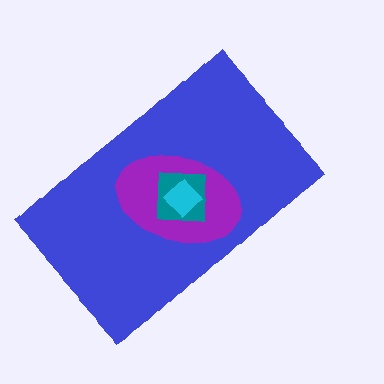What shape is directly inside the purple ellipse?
The teal square.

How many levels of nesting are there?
4.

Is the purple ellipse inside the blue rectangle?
Yes.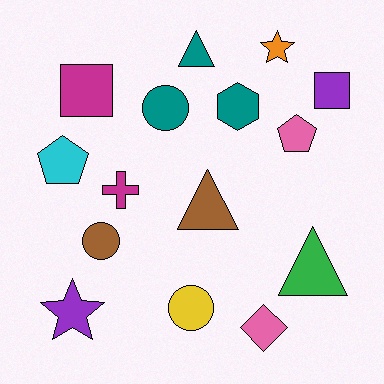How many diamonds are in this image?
There is 1 diamond.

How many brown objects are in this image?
There are 2 brown objects.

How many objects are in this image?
There are 15 objects.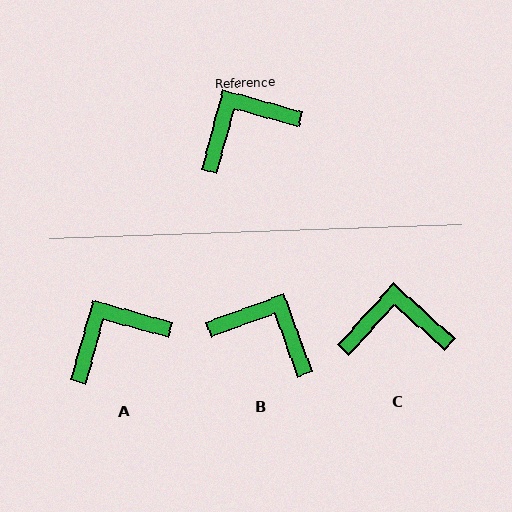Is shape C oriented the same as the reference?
No, it is off by about 27 degrees.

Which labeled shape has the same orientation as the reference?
A.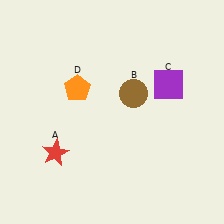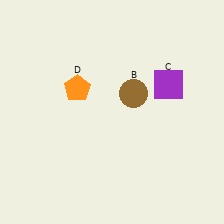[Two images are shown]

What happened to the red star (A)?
The red star (A) was removed in Image 2. It was in the bottom-left area of Image 1.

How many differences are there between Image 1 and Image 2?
There is 1 difference between the two images.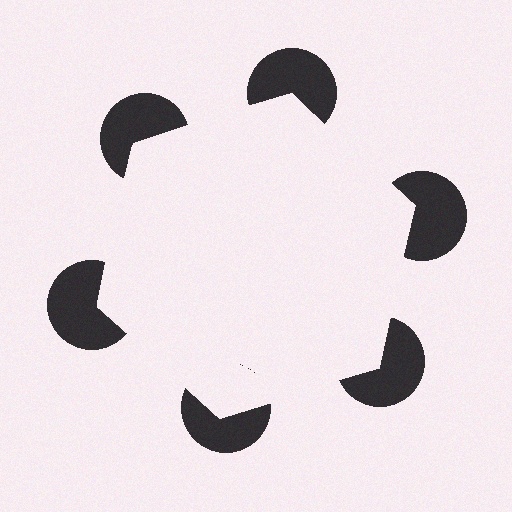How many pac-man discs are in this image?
There are 6 — one at each vertex of the illusory hexagon.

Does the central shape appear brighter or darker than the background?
It typically appears slightly brighter than the background, even though no actual brightness change is drawn.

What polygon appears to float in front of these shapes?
An illusory hexagon — its edges are inferred from the aligned wedge cuts in the pac-man discs, not physically drawn.